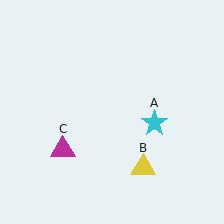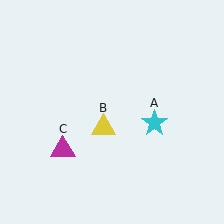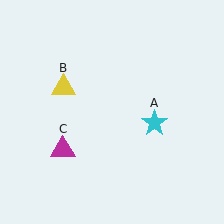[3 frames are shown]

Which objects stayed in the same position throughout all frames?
Cyan star (object A) and magenta triangle (object C) remained stationary.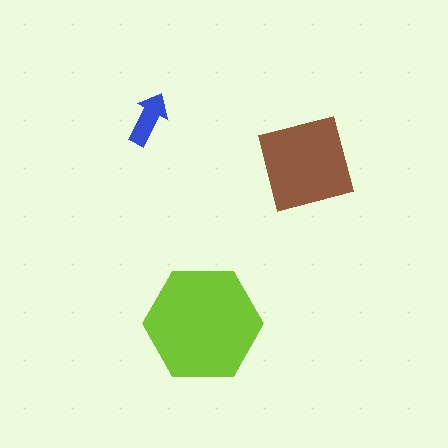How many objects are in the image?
There are 3 objects in the image.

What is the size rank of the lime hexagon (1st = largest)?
1st.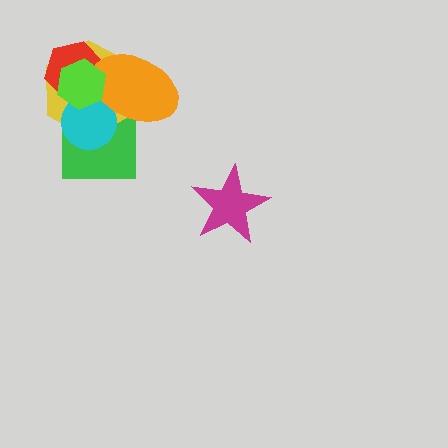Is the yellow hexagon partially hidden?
Yes, it is partially covered by another shape.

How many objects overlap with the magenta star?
0 objects overlap with the magenta star.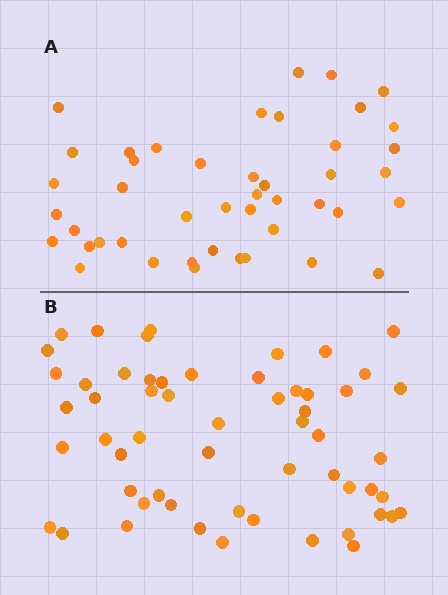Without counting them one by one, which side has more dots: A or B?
Region B (the bottom region) has more dots.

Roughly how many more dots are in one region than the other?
Region B has roughly 12 or so more dots than region A.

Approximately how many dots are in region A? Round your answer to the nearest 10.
About 40 dots. (The exact count is 45, which rounds to 40.)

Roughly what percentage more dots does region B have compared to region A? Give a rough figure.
About 25% more.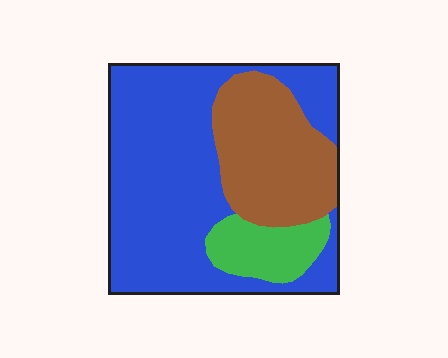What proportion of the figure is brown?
Brown covers roughly 30% of the figure.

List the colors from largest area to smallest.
From largest to smallest: blue, brown, green.